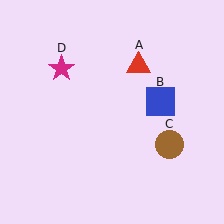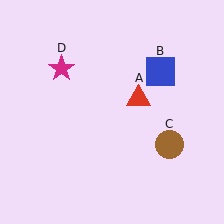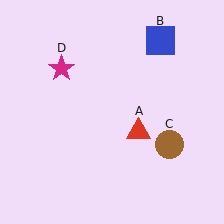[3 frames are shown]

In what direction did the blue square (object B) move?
The blue square (object B) moved up.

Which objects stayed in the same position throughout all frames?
Brown circle (object C) and magenta star (object D) remained stationary.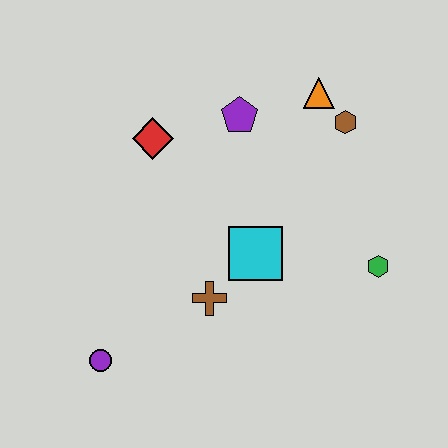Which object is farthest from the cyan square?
The purple circle is farthest from the cyan square.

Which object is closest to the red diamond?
The purple pentagon is closest to the red diamond.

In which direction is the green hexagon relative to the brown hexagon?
The green hexagon is below the brown hexagon.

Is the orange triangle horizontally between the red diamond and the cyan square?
No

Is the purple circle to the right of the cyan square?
No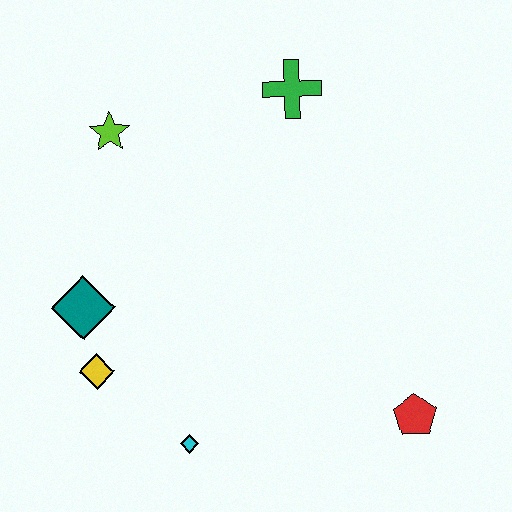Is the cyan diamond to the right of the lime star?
Yes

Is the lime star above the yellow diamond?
Yes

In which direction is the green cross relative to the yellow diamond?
The green cross is above the yellow diamond.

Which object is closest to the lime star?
The teal diamond is closest to the lime star.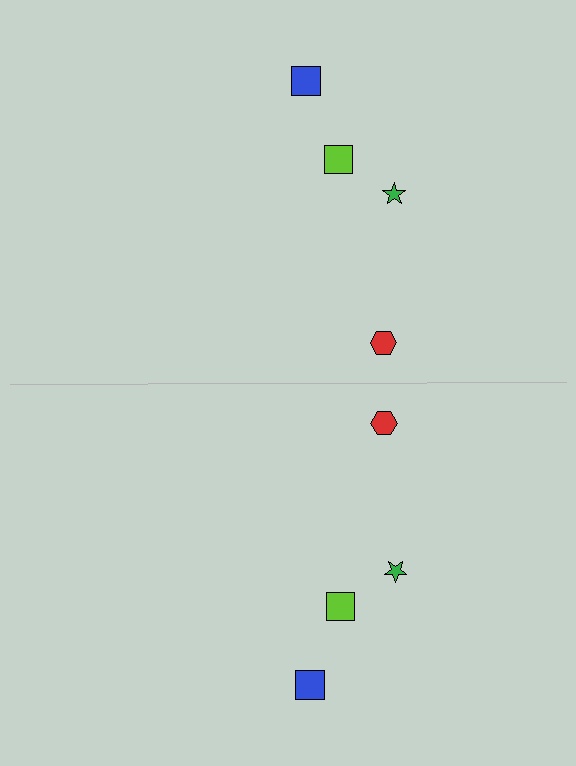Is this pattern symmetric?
Yes, this pattern has bilateral (reflection) symmetry.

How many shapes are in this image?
There are 8 shapes in this image.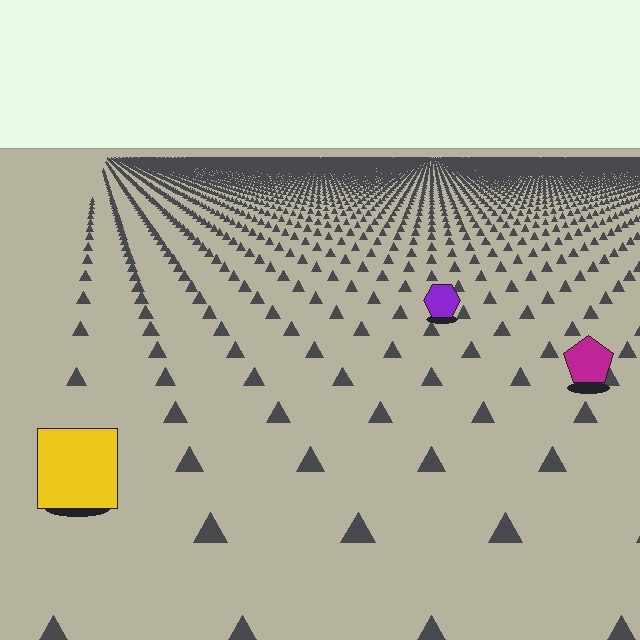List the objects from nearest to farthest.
From nearest to farthest: the yellow square, the magenta pentagon, the purple hexagon.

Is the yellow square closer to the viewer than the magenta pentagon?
Yes. The yellow square is closer — you can tell from the texture gradient: the ground texture is coarser near it.